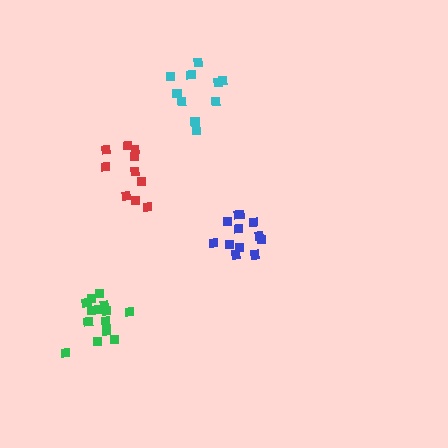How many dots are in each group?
Group 1: 12 dots, Group 2: 10 dots, Group 3: 14 dots, Group 4: 10 dots (46 total).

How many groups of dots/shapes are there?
There are 4 groups.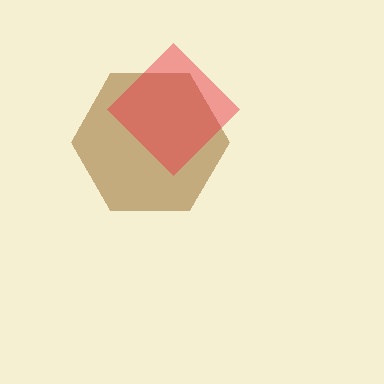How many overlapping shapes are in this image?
There are 2 overlapping shapes in the image.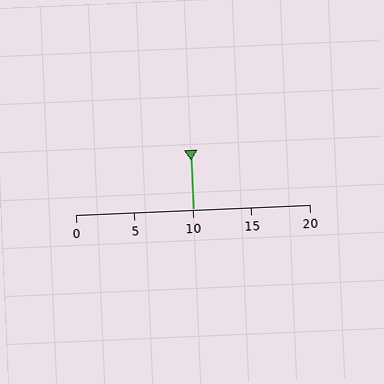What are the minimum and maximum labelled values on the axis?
The axis runs from 0 to 20.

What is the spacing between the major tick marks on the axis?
The major ticks are spaced 5 apart.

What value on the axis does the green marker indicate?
The marker indicates approximately 10.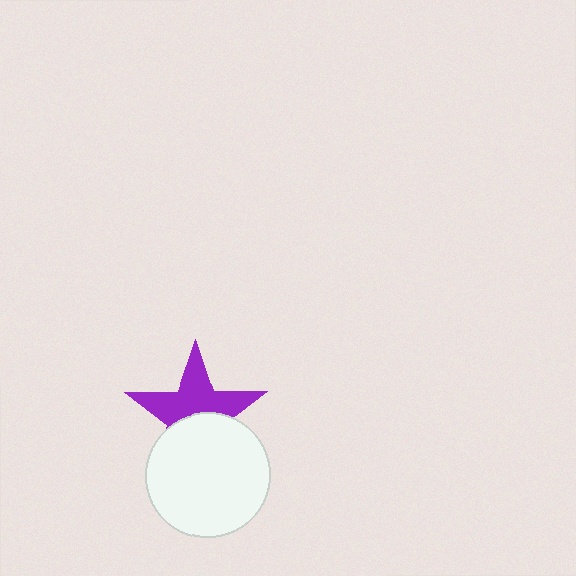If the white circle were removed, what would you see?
You would see the complete purple star.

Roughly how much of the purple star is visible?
About half of it is visible (roughly 55%).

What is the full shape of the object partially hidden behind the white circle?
The partially hidden object is a purple star.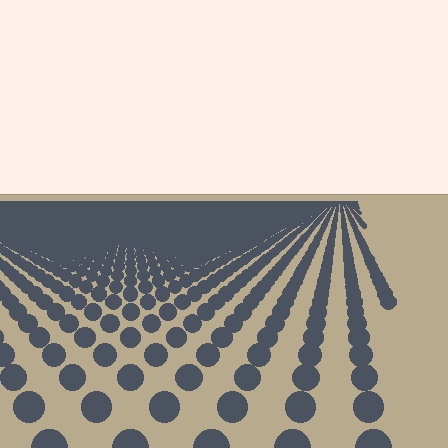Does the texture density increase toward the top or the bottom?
Density increases toward the top.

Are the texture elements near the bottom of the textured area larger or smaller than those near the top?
Larger. Near the bottom, elements are closer to the viewer and appear at a bigger on-screen size.